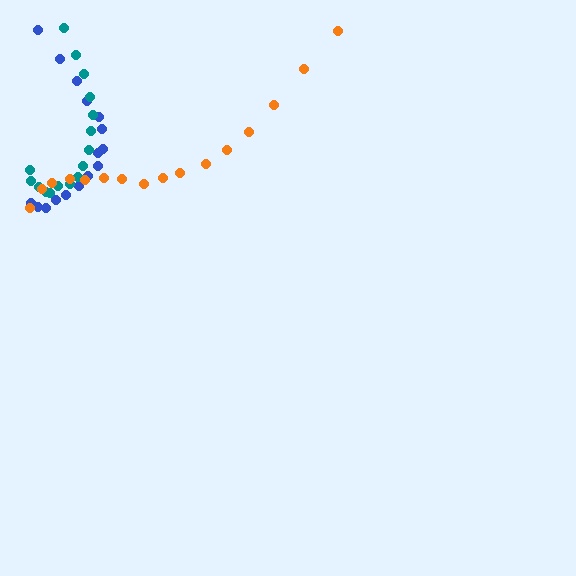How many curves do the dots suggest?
There are 3 distinct paths.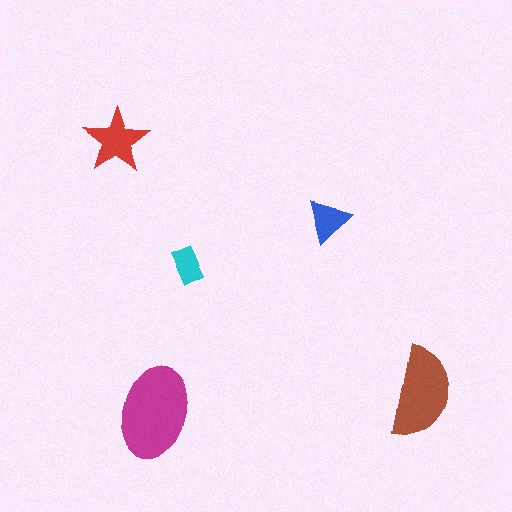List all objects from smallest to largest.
The cyan rectangle, the blue triangle, the red star, the brown semicircle, the magenta ellipse.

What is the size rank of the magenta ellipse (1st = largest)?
1st.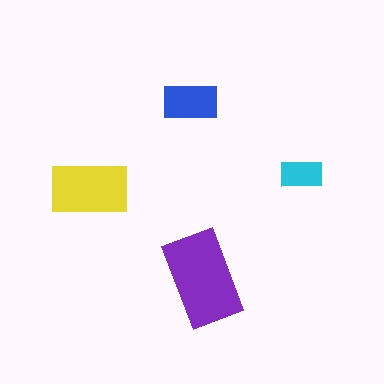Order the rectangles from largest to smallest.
the purple one, the yellow one, the blue one, the cyan one.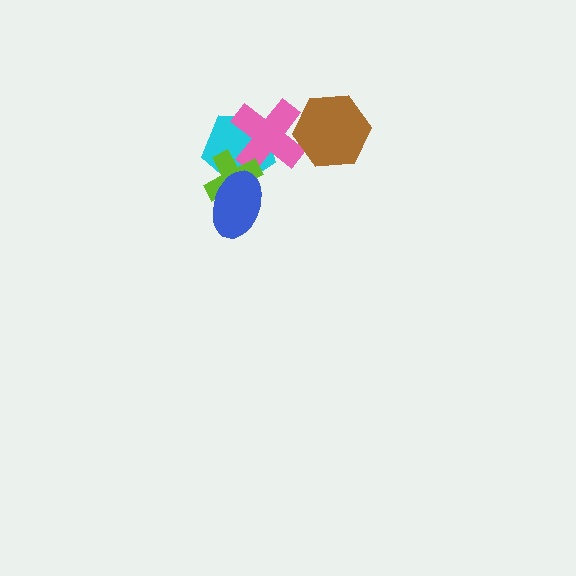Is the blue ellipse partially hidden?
No, no other shape covers it.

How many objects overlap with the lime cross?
3 objects overlap with the lime cross.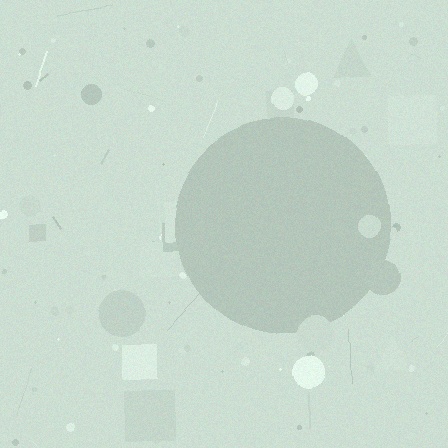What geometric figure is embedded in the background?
A circle is embedded in the background.